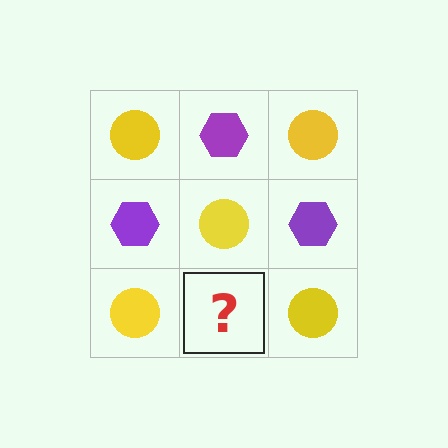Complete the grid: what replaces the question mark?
The question mark should be replaced with a purple hexagon.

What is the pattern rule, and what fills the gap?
The rule is that it alternates yellow circle and purple hexagon in a checkerboard pattern. The gap should be filled with a purple hexagon.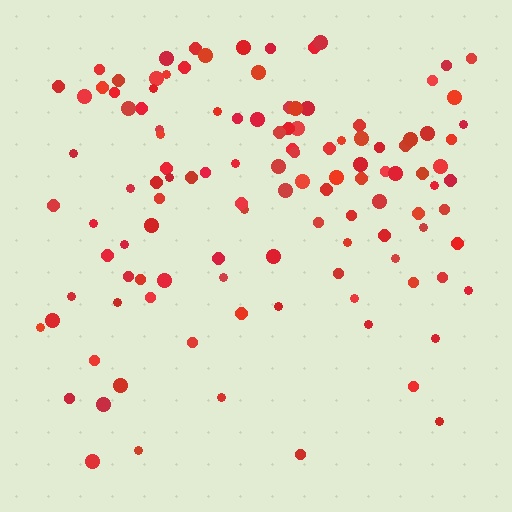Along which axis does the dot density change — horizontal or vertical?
Vertical.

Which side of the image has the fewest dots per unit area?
The bottom.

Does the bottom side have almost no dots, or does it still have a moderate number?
Still a moderate number, just noticeably fewer than the top.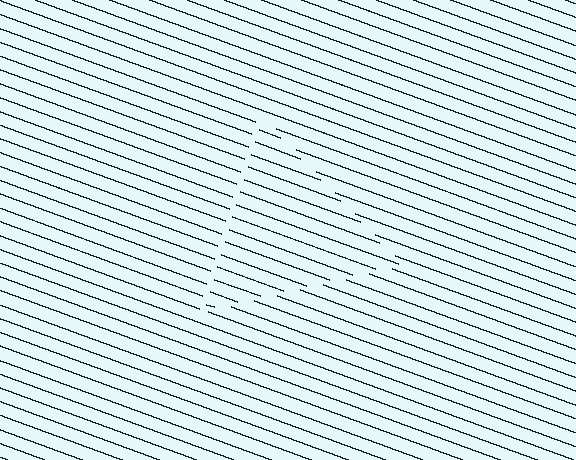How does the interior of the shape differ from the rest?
The interior of the shape contains the same grating, shifted by half a period — the contour is defined by the phase discontinuity where line-ends from the inner and outer gratings abut.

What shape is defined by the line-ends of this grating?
An illusory triangle. The interior of the shape contains the same grating, shifted by half a period — the contour is defined by the phase discontinuity where line-ends from the inner and outer gratings abut.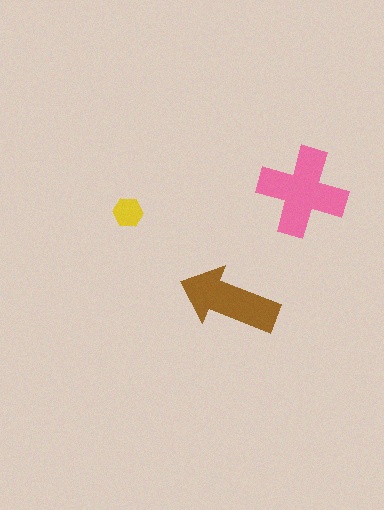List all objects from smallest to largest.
The yellow hexagon, the brown arrow, the pink cross.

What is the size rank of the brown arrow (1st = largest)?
2nd.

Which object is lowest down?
The brown arrow is bottommost.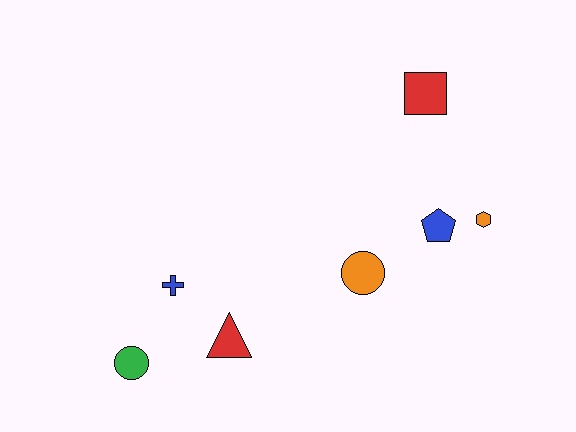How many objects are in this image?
There are 7 objects.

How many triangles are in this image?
There is 1 triangle.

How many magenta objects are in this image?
There are no magenta objects.